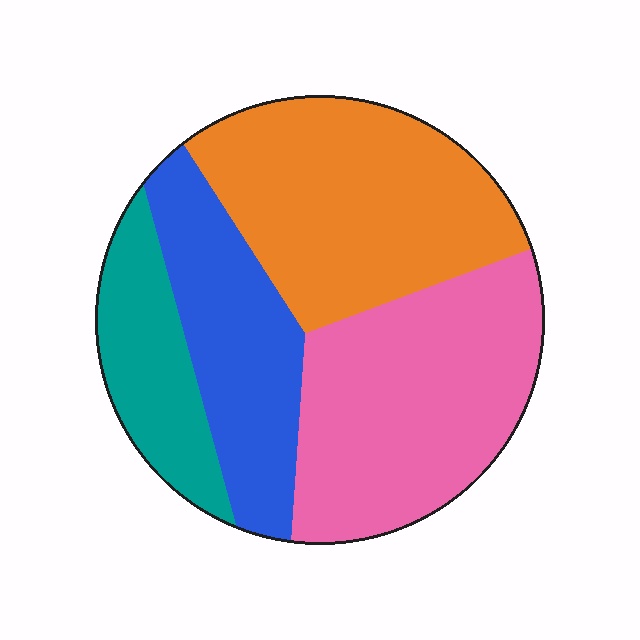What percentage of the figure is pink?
Pink covers roughly 35% of the figure.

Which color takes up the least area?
Teal, at roughly 15%.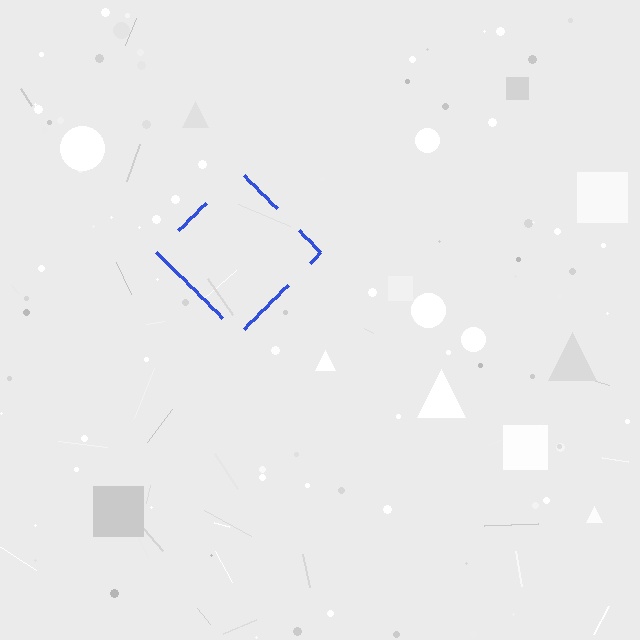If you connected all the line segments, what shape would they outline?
They would outline a diamond.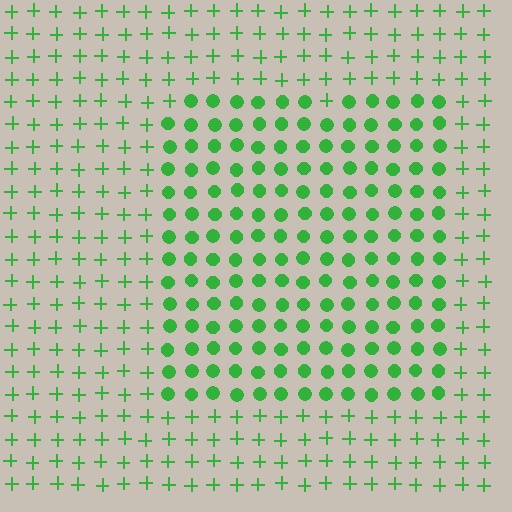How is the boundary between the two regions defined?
The boundary is defined by a change in element shape: circles inside vs. plus signs outside. All elements share the same color and spacing.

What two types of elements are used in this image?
The image uses circles inside the rectangle region and plus signs outside it.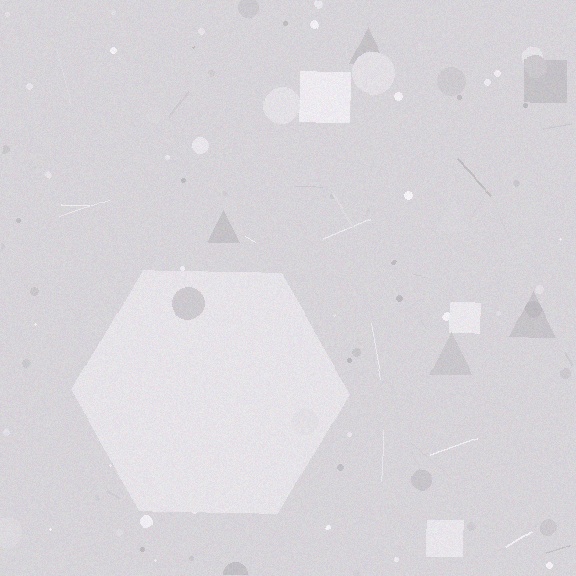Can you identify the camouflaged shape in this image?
The camouflaged shape is a hexagon.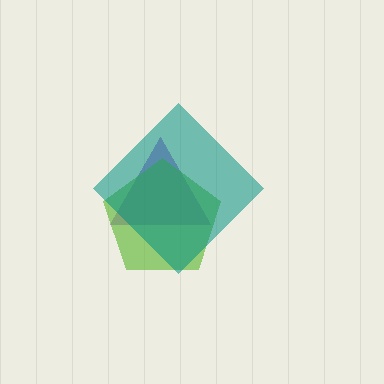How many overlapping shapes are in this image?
There are 3 overlapping shapes in the image.